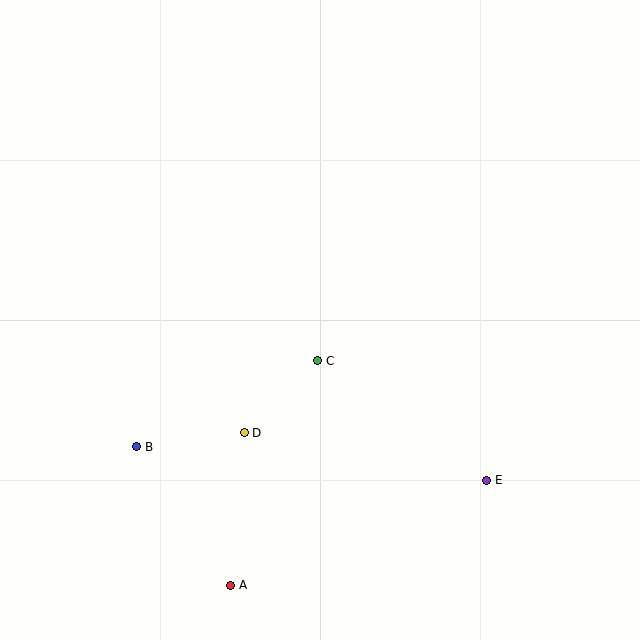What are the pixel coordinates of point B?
Point B is at (137, 447).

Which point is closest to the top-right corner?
Point C is closest to the top-right corner.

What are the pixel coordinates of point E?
Point E is at (487, 480).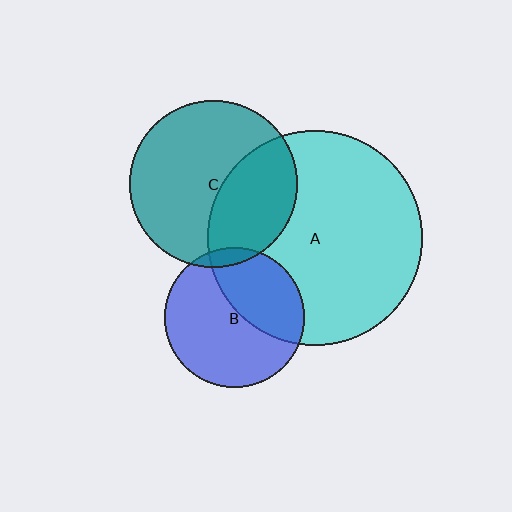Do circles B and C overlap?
Yes.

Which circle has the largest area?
Circle A (cyan).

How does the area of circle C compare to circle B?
Approximately 1.4 times.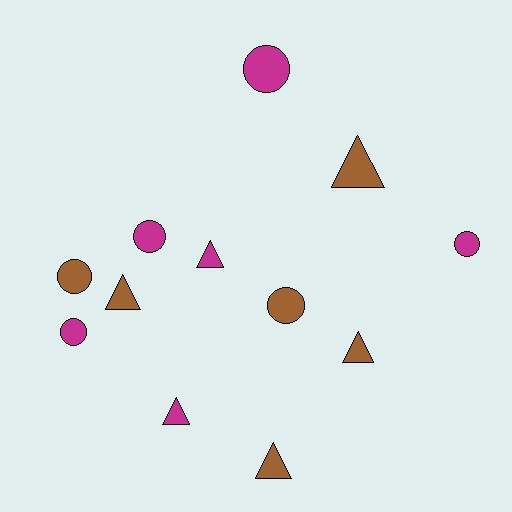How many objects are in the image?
There are 12 objects.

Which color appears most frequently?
Magenta, with 6 objects.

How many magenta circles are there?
There are 4 magenta circles.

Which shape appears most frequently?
Triangle, with 6 objects.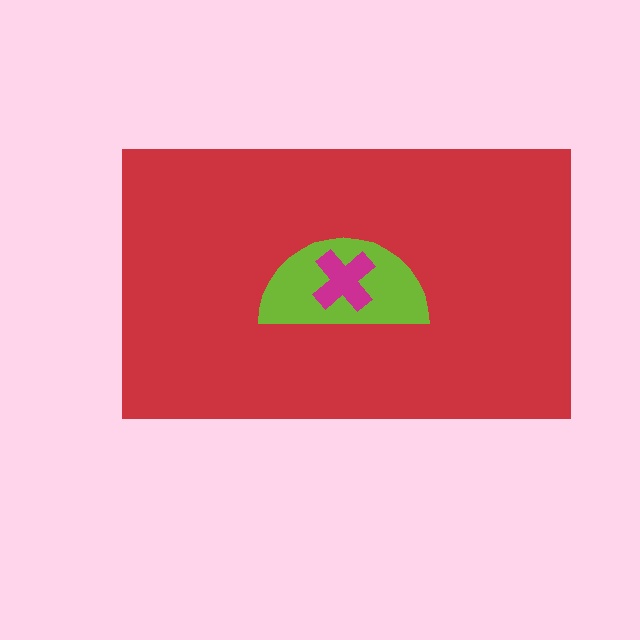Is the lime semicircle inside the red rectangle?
Yes.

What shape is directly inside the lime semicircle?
The magenta cross.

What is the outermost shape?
The red rectangle.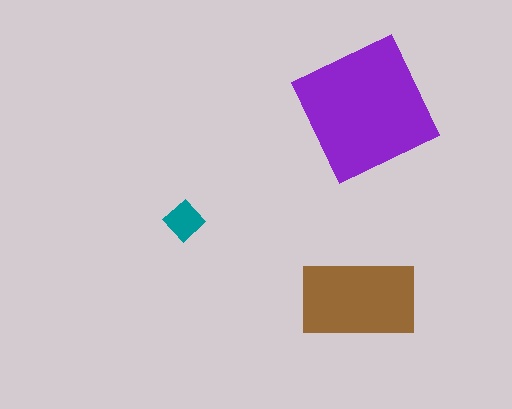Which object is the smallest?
The teal diamond.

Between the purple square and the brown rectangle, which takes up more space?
The purple square.